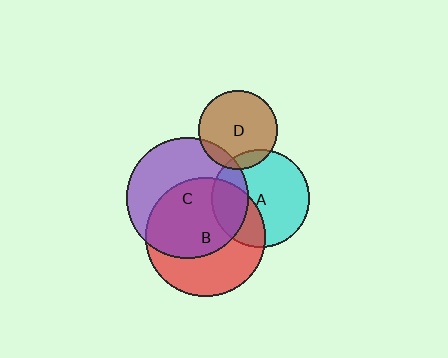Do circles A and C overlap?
Yes.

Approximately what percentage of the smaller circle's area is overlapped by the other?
Approximately 25%.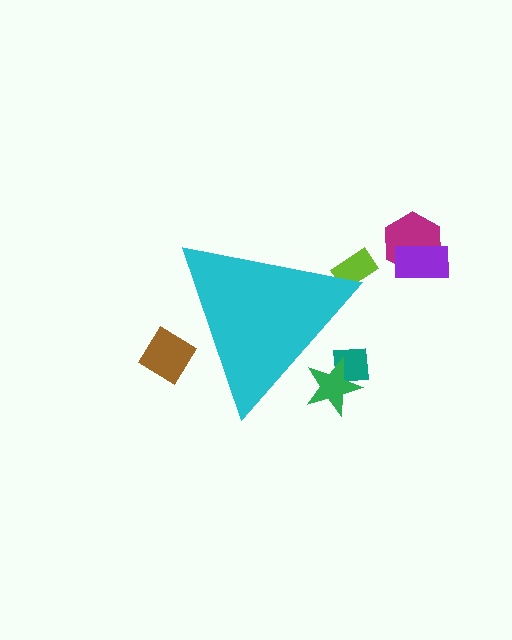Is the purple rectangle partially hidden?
No, the purple rectangle is fully visible.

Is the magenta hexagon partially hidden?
No, the magenta hexagon is fully visible.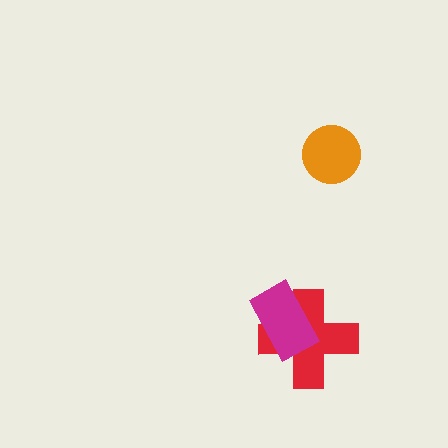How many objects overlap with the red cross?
1 object overlaps with the red cross.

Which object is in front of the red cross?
The magenta rectangle is in front of the red cross.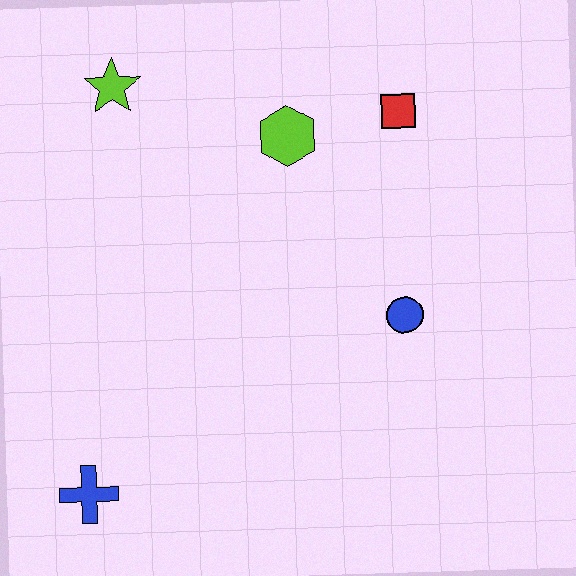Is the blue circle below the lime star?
Yes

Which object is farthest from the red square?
The blue cross is farthest from the red square.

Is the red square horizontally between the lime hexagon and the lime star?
No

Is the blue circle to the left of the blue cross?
No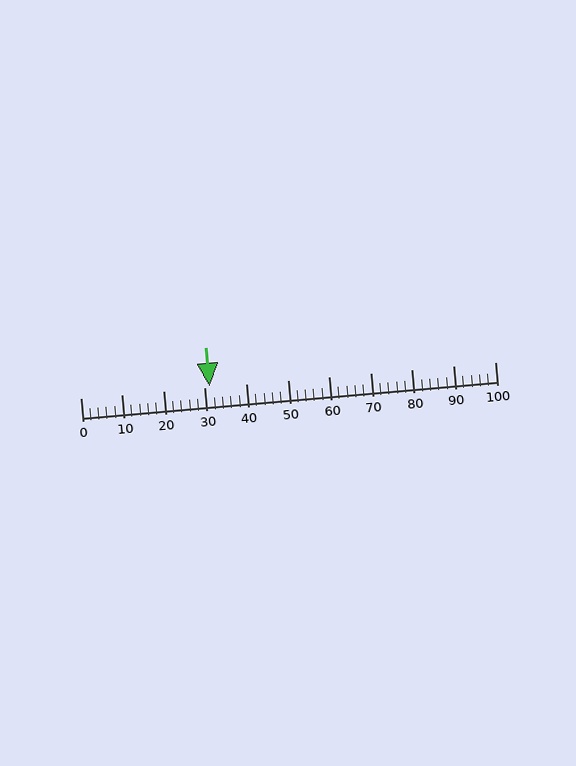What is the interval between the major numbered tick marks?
The major tick marks are spaced 10 units apart.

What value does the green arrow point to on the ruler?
The green arrow points to approximately 31.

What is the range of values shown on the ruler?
The ruler shows values from 0 to 100.